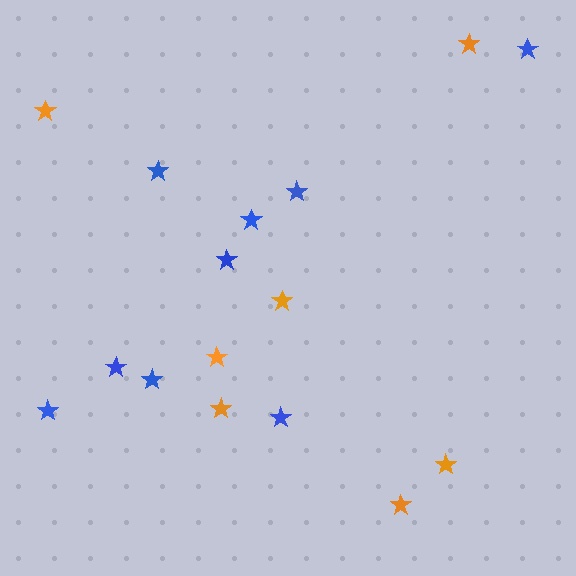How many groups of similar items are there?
There are 2 groups: one group of orange stars (7) and one group of blue stars (9).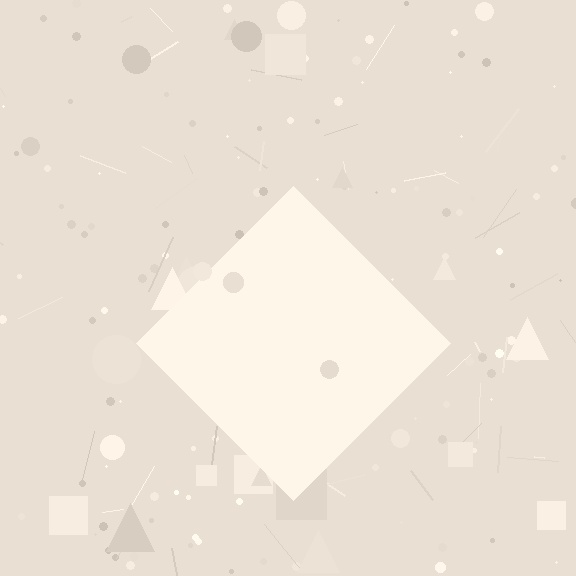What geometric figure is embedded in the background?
A diamond is embedded in the background.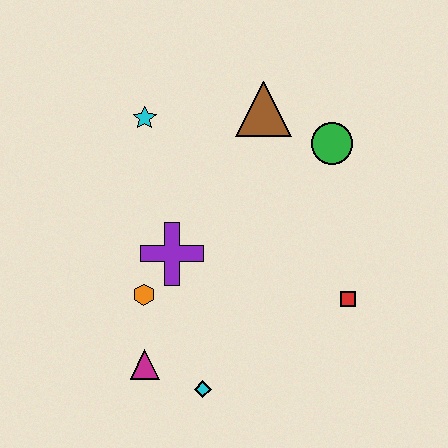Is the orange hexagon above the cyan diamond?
Yes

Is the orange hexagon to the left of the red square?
Yes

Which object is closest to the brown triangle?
The green circle is closest to the brown triangle.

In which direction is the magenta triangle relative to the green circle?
The magenta triangle is below the green circle.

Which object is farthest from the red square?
The cyan star is farthest from the red square.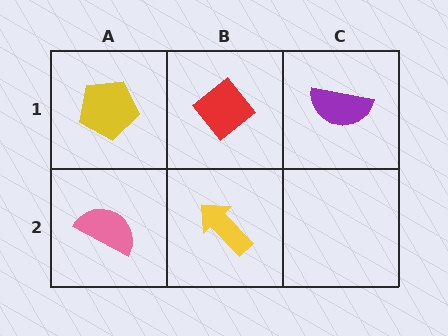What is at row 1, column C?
A purple semicircle.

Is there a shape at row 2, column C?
No, that cell is empty.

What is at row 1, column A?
A yellow pentagon.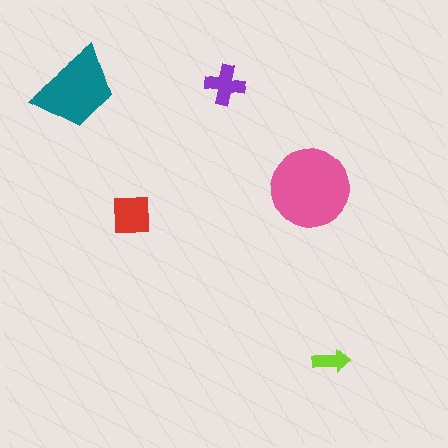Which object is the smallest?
The lime arrow.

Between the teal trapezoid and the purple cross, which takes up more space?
The teal trapezoid.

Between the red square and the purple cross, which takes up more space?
The red square.